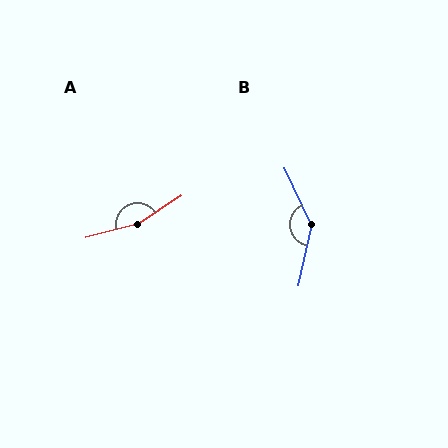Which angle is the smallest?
B, at approximately 143 degrees.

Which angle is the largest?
A, at approximately 161 degrees.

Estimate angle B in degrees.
Approximately 143 degrees.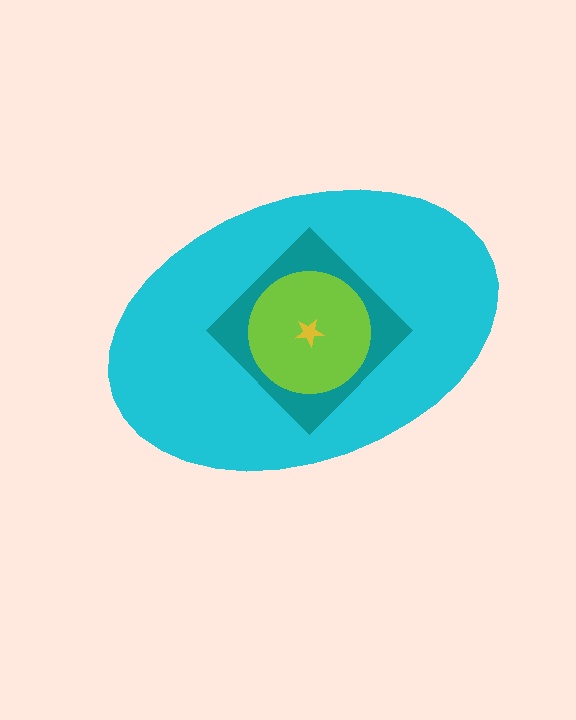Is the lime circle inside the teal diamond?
Yes.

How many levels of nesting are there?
4.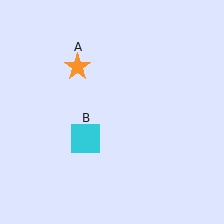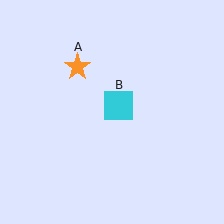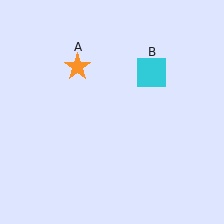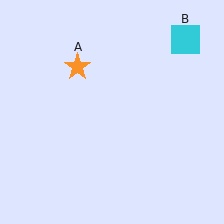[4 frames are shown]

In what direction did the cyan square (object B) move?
The cyan square (object B) moved up and to the right.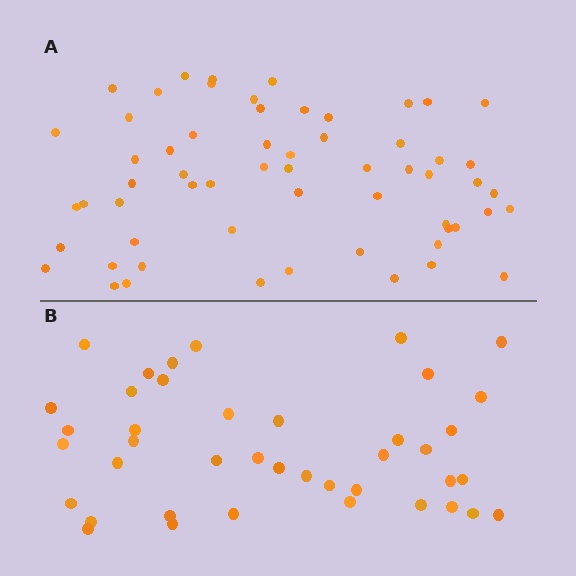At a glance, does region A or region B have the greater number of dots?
Region A (the top region) has more dots.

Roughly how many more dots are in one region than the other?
Region A has approximately 20 more dots than region B.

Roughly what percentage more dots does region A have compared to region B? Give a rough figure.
About 45% more.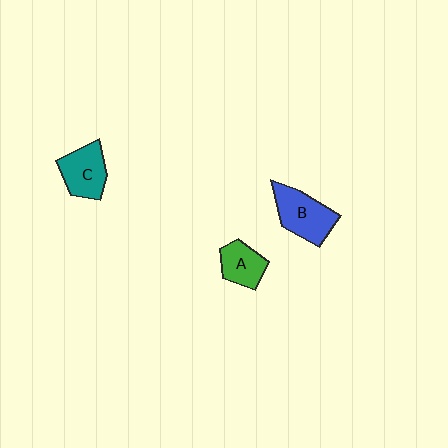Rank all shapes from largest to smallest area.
From largest to smallest: B (blue), C (teal), A (green).